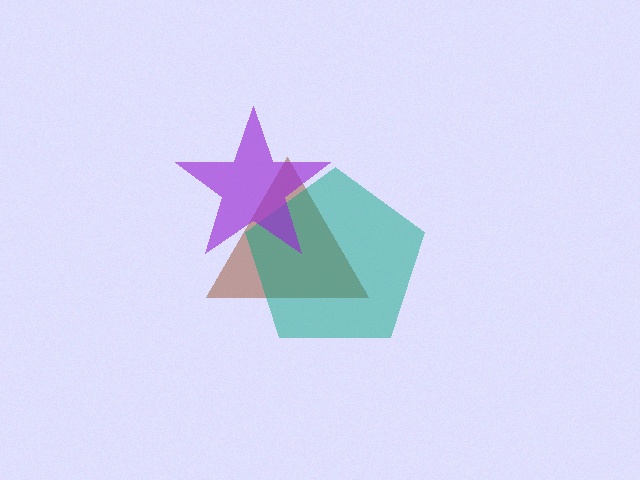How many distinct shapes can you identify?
There are 3 distinct shapes: a brown triangle, a teal pentagon, a purple star.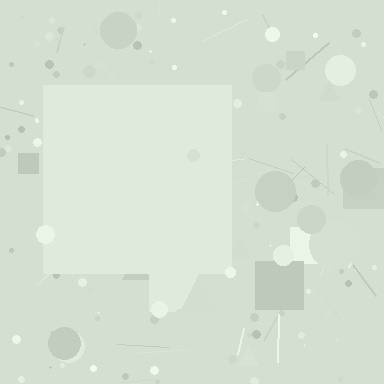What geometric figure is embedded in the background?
A square is embedded in the background.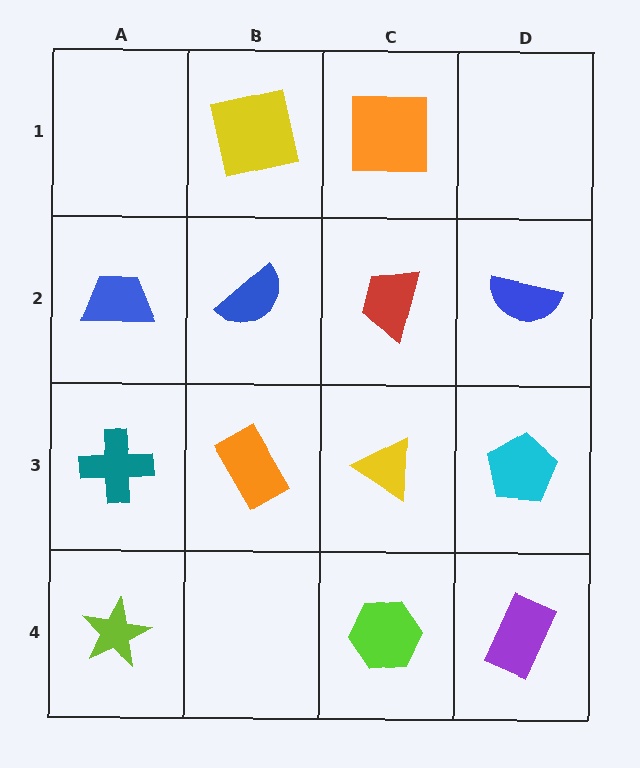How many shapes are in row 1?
2 shapes.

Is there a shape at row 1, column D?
No, that cell is empty.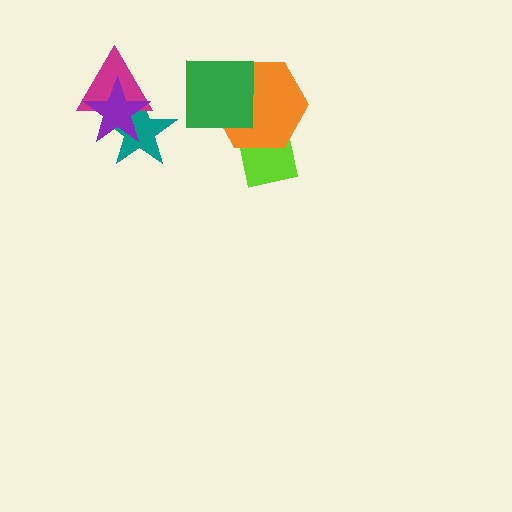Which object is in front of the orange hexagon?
The green square is in front of the orange hexagon.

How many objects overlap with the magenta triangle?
2 objects overlap with the magenta triangle.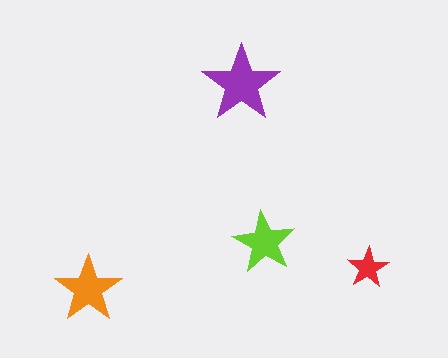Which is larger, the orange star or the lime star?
The orange one.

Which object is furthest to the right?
The red star is rightmost.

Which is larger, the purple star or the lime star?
The purple one.